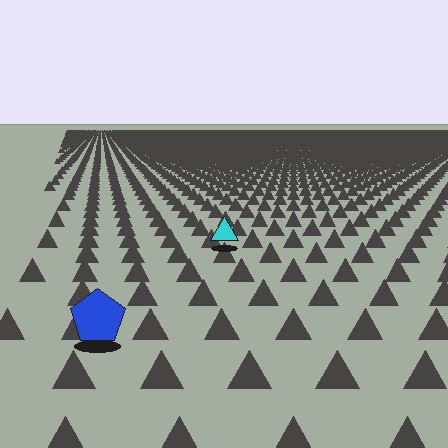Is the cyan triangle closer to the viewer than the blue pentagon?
No. The blue pentagon is closer — you can tell from the texture gradient: the ground texture is coarser near it.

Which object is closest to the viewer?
The blue pentagon is closest. The texture marks near it are larger and more spread out.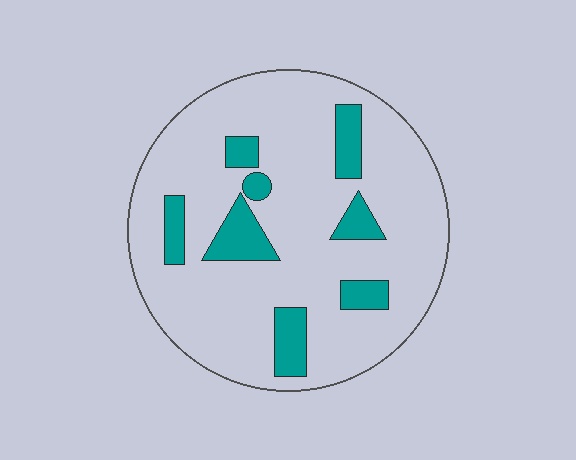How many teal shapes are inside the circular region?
8.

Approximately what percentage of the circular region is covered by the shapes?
Approximately 15%.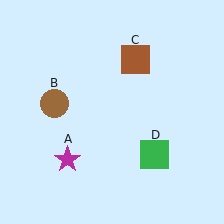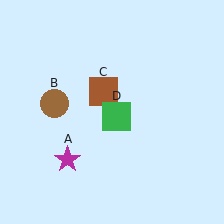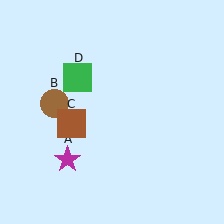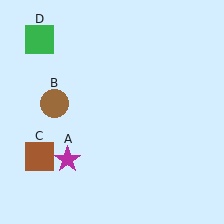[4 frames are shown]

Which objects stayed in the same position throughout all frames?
Magenta star (object A) and brown circle (object B) remained stationary.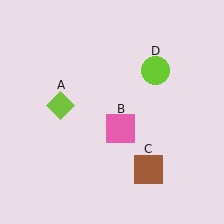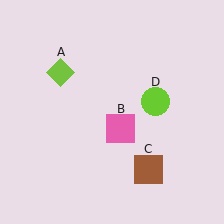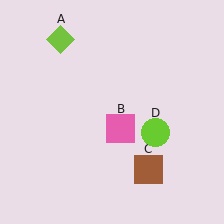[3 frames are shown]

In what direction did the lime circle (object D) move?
The lime circle (object D) moved down.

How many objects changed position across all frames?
2 objects changed position: lime diamond (object A), lime circle (object D).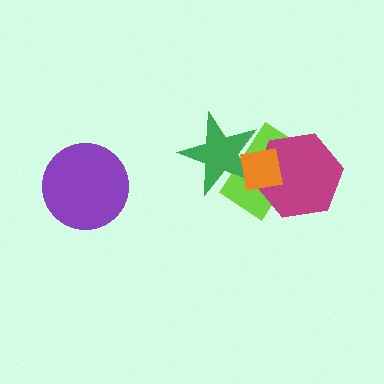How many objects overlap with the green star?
2 objects overlap with the green star.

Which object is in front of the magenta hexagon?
The orange square is in front of the magenta hexagon.